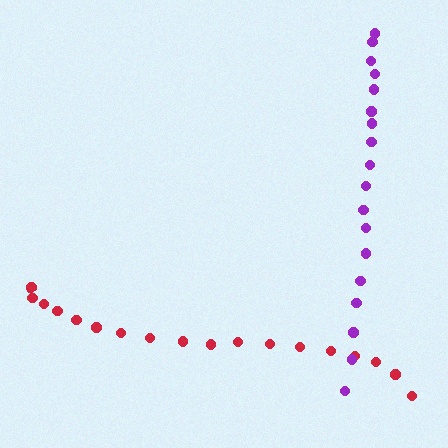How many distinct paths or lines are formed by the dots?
There are 2 distinct paths.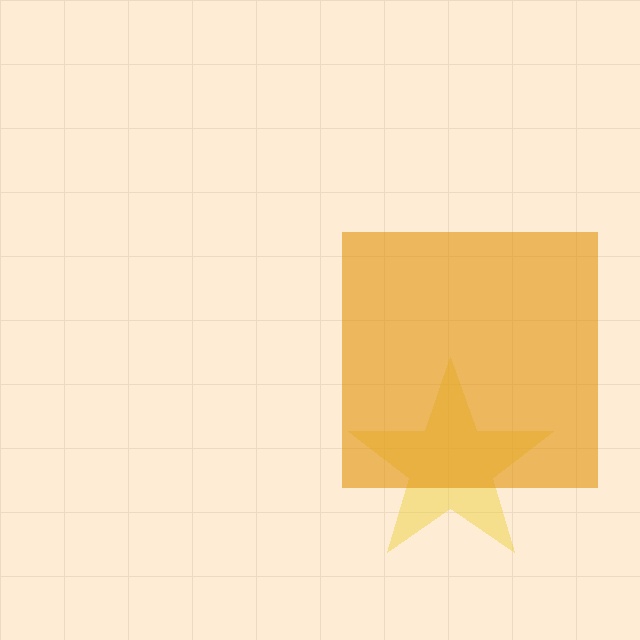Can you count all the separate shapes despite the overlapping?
Yes, there are 2 separate shapes.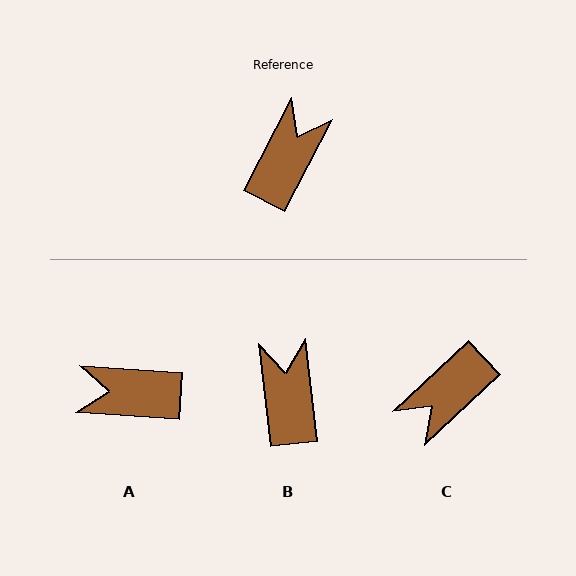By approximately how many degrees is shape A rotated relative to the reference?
Approximately 113 degrees counter-clockwise.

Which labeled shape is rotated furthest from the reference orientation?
C, about 161 degrees away.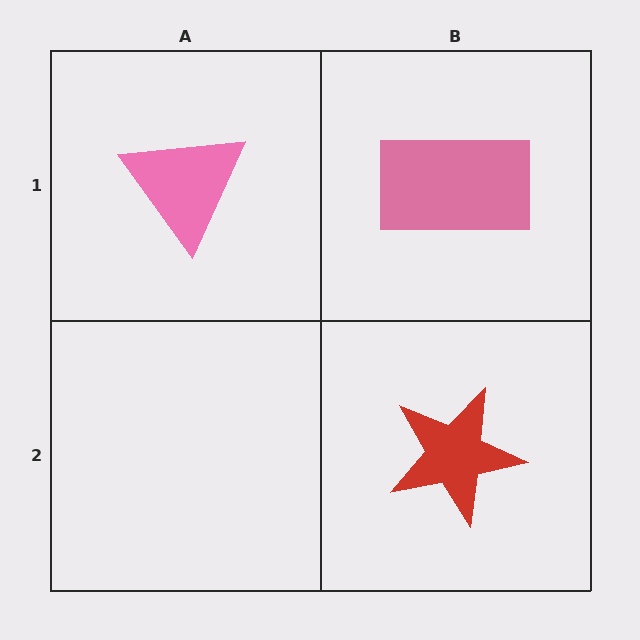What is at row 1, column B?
A pink rectangle.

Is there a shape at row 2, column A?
No, that cell is empty.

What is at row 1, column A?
A pink triangle.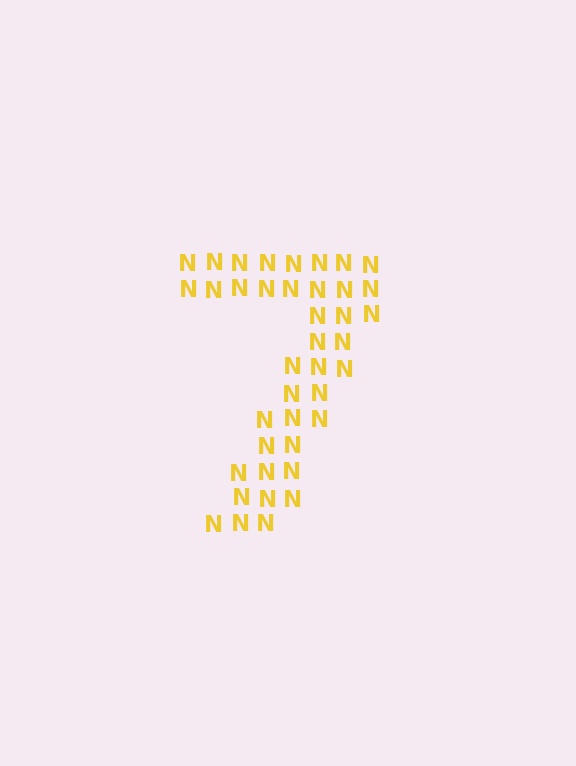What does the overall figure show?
The overall figure shows the digit 7.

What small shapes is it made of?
It is made of small letter N's.